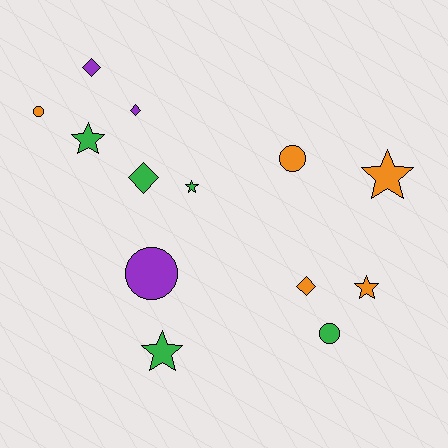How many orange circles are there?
There are 2 orange circles.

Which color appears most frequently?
Green, with 5 objects.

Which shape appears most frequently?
Star, with 5 objects.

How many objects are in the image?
There are 13 objects.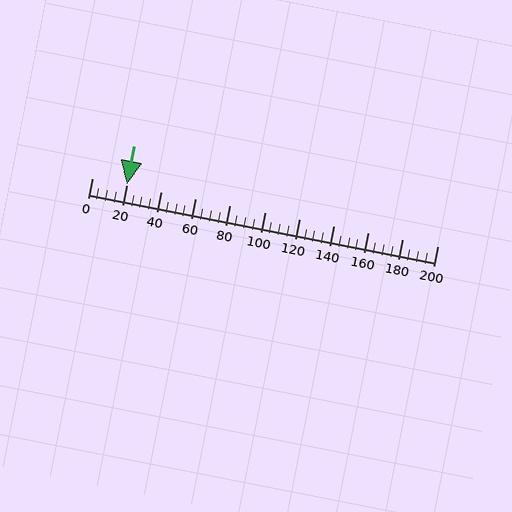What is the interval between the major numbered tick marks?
The major tick marks are spaced 20 units apart.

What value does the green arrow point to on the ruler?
The green arrow points to approximately 20.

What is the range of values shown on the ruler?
The ruler shows values from 0 to 200.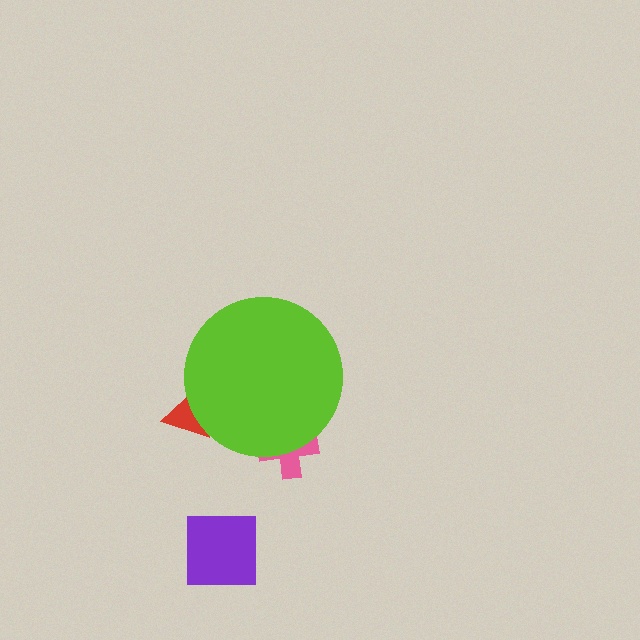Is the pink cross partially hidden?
Yes, the pink cross is partially hidden behind the lime circle.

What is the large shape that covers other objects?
A lime circle.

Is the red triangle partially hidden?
Yes, the red triangle is partially hidden behind the lime circle.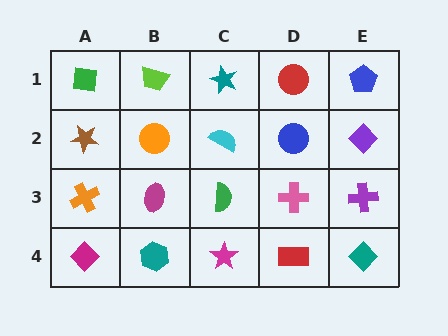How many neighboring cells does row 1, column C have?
3.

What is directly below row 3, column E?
A teal diamond.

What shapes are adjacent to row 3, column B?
An orange circle (row 2, column B), a teal hexagon (row 4, column B), an orange cross (row 3, column A), a green semicircle (row 3, column C).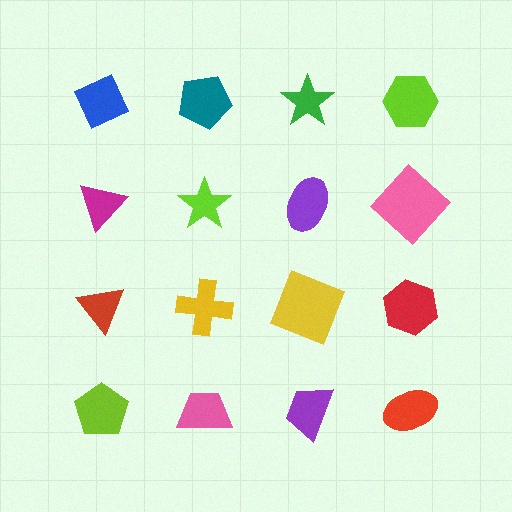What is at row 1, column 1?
A blue diamond.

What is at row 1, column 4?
A lime hexagon.